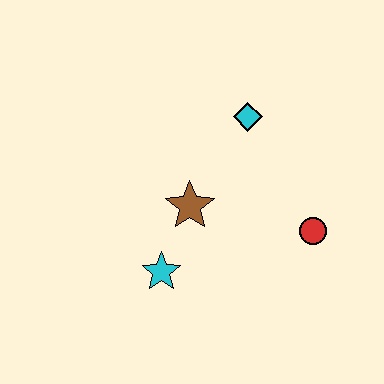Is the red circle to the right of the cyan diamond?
Yes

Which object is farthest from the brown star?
The red circle is farthest from the brown star.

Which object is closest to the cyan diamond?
The brown star is closest to the cyan diamond.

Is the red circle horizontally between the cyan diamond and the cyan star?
No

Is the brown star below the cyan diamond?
Yes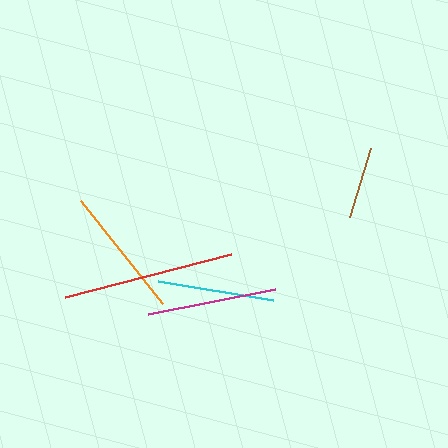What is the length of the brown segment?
The brown segment is approximately 72 pixels long.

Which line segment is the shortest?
The brown line is the shortest at approximately 72 pixels.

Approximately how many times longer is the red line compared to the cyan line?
The red line is approximately 1.5 times the length of the cyan line.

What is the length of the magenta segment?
The magenta segment is approximately 130 pixels long.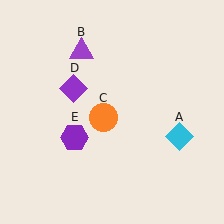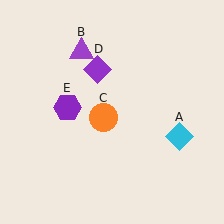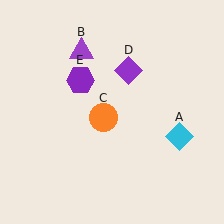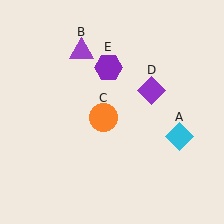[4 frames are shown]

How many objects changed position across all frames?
2 objects changed position: purple diamond (object D), purple hexagon (object E).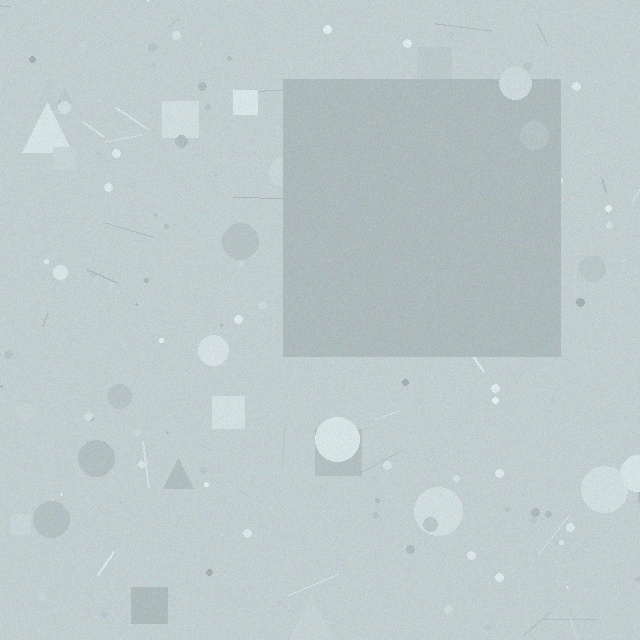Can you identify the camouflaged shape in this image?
The camouflaged shape is a square.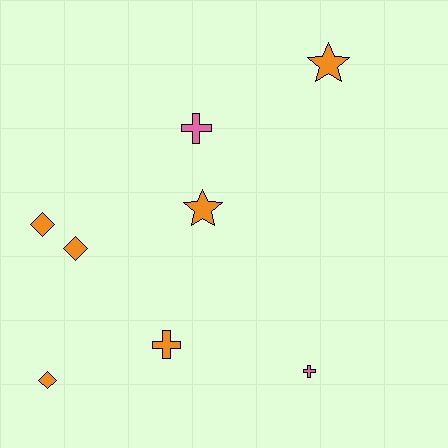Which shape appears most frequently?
Cross, with 3 objects.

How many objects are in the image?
There are 8 objects.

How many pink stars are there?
There are no pink stars.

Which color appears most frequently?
Orange, with 6 objects.